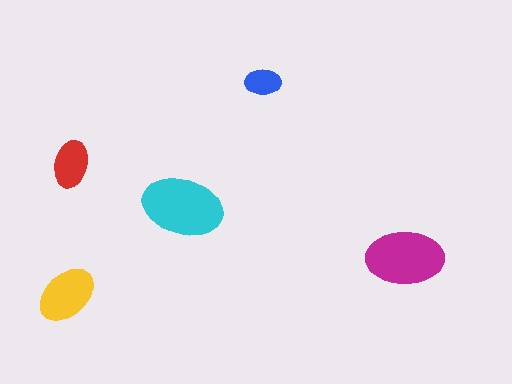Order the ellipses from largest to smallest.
the cyan one, the magenta one, the yellow one, the red one, the blue one.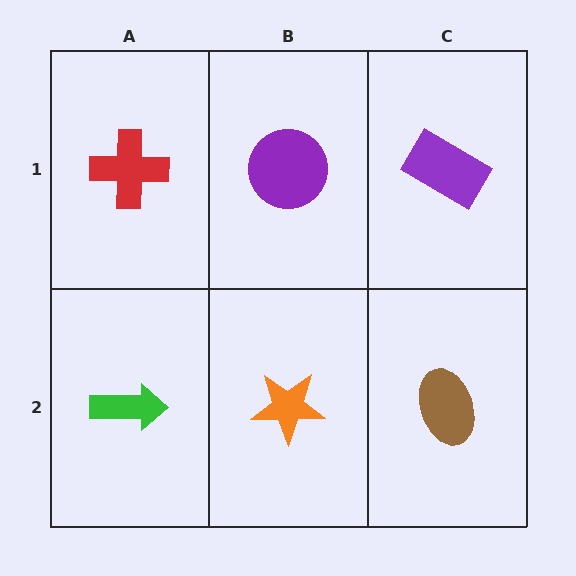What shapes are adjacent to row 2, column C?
A purple rectangle (row 1, column C), an orange star (row 2, column B).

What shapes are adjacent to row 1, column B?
An orange star (row 2, column B), a red cross (row 1, column A), a purple rectangle (row 1, column C).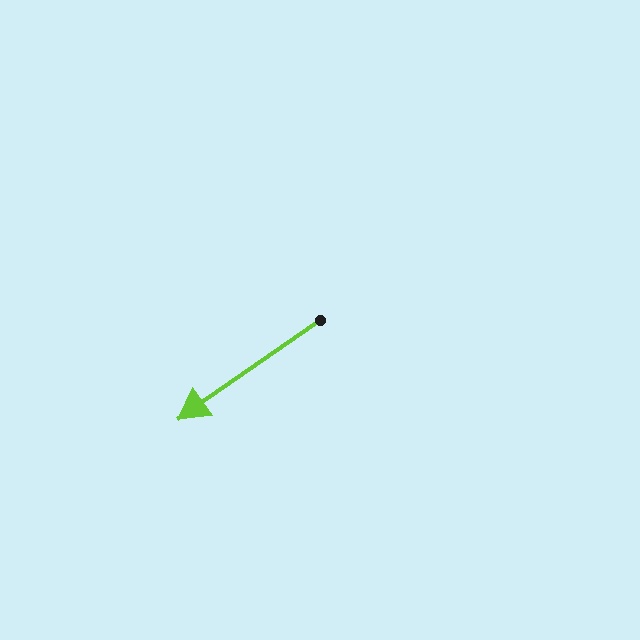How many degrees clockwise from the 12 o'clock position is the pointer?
Approximately 235 degrees.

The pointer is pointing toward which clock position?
Roughly 8 o'clock.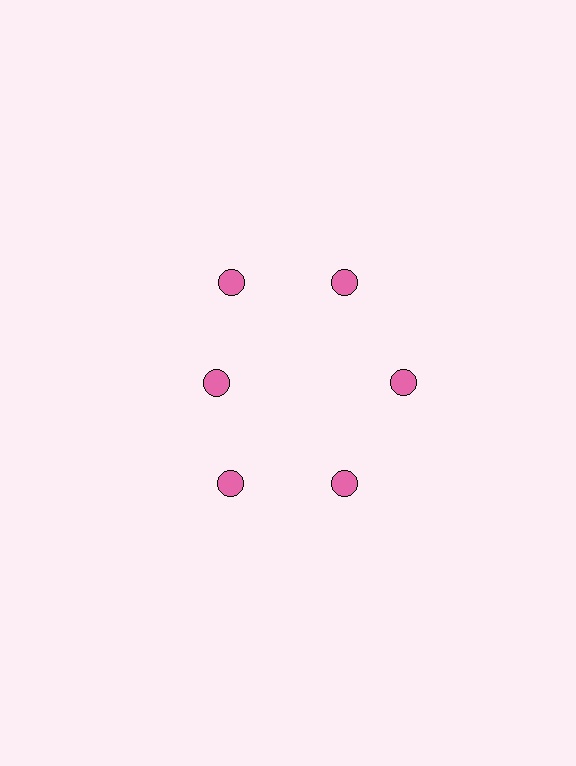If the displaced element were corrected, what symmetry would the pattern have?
It would have 6-fold rotational symmetry — the pattern would map onto itself every 60 degrees.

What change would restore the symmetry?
The symmetry would be restored by moving it outward, back onto the ring so that all 6 circles sit at equal angles and equal distance from the center.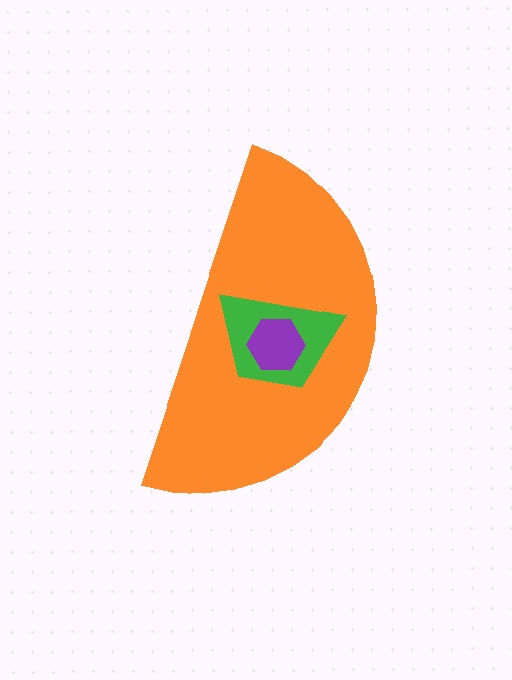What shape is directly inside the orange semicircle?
The green trapezoid.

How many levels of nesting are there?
3.